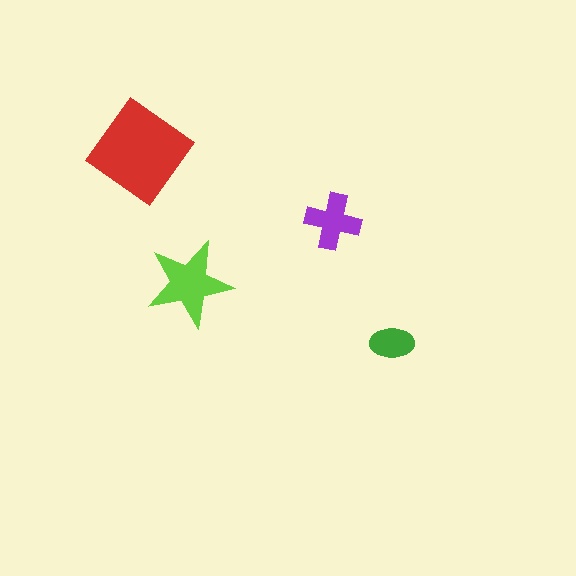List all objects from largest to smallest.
The red diamond, the lime star, the purple cross, the green ellipse.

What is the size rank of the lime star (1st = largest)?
2nd.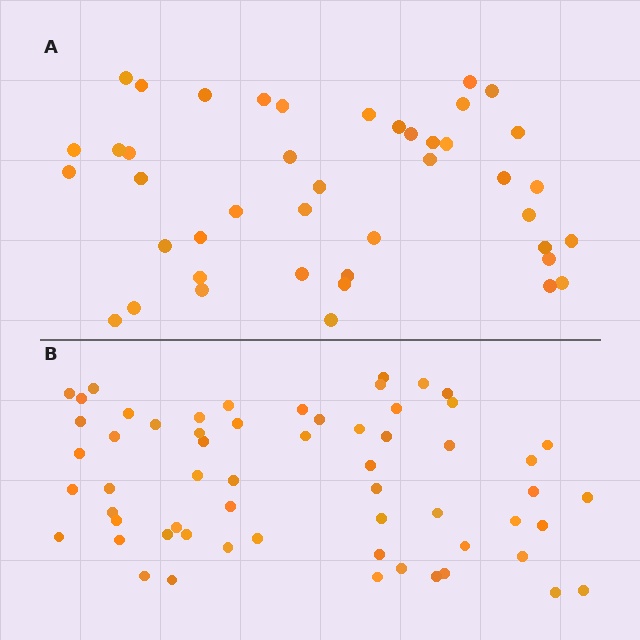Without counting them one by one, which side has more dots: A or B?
Region B (the bottom region) has more dots.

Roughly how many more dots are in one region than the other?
Region B has approximately 15 more dots than region A.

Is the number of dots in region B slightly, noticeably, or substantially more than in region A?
Region B has noticeably more, but not dramatically so. The ratio is roughly 1.4 to 1.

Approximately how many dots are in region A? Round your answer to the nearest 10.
About 40 dots. (The exact count is 43, which rounds to 40.)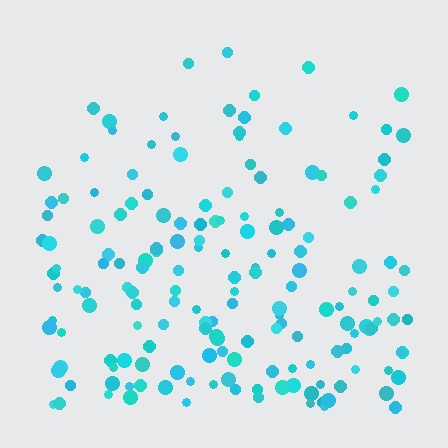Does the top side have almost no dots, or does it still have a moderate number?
Still a moderate number, just noticeably fewer than the bottom.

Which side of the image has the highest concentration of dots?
The bottom.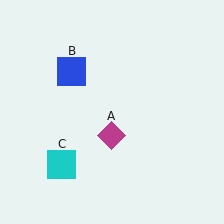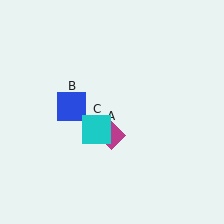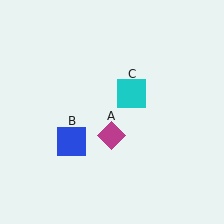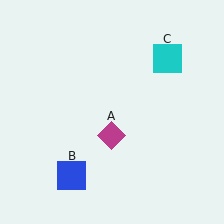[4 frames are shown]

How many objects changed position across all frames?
2 objects changed position: blue square (object B), cyan square (object C).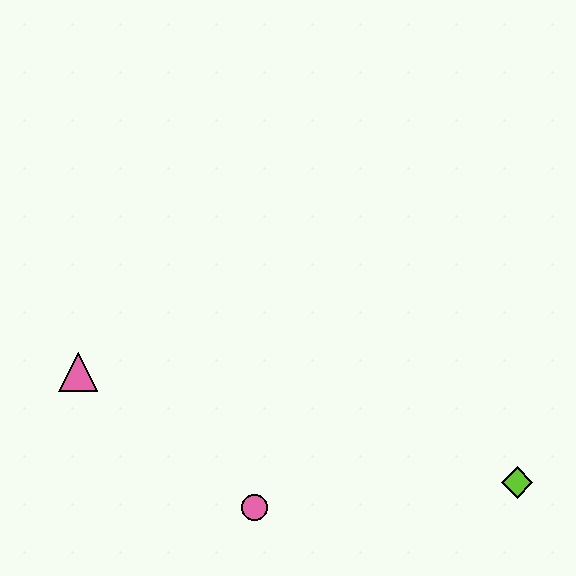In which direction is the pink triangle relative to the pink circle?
The pink triangle is to the left of the pink circle.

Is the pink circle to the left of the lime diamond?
Yes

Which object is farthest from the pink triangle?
The lime diamond is farthest from the pink triangle.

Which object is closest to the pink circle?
The pink triangle is closest to the pink circle.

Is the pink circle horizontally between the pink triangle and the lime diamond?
Yes